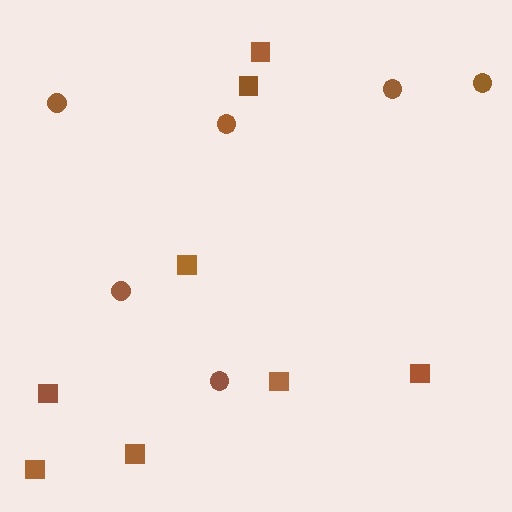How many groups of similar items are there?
There are 2 groups: one group of squares (8) and one group of circles (6).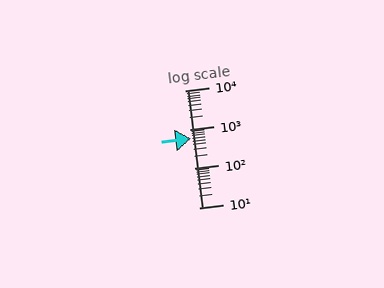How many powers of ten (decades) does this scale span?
The scale spans 3 decades, from 10 to 10000.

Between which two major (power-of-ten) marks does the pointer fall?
The pointer is between 100 and 1000.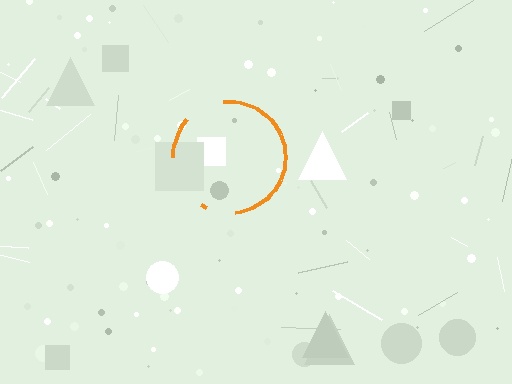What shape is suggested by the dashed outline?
The dashed outline suggests a circle.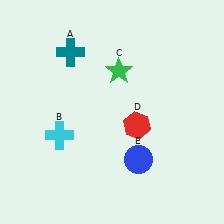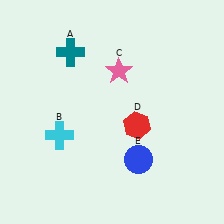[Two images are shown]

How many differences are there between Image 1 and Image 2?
There is 1 difference between the two images.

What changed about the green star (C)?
In Image 1, C is green. In Image 2, it changed to pink.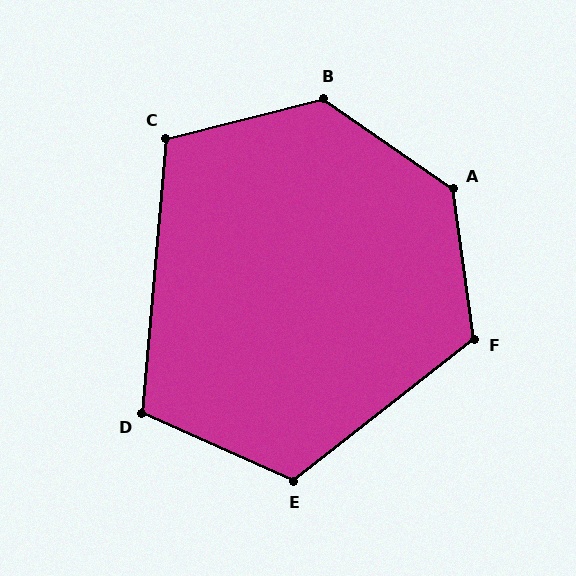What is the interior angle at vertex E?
Approximately 118 degrees (obtuse).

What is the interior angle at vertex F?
Approximately 120 degrees (obtuse).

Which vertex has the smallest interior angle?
D, at approximately 109 degrees.